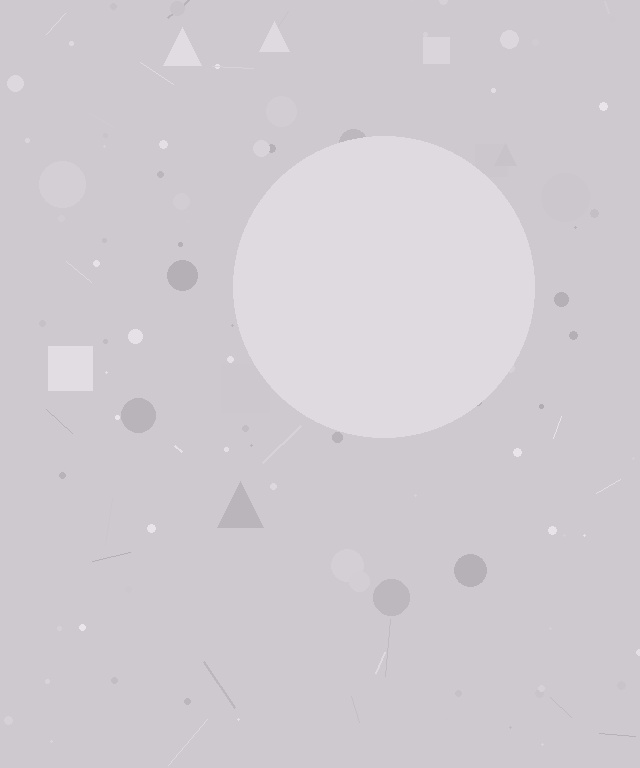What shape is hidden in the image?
A circle is hidden in the image.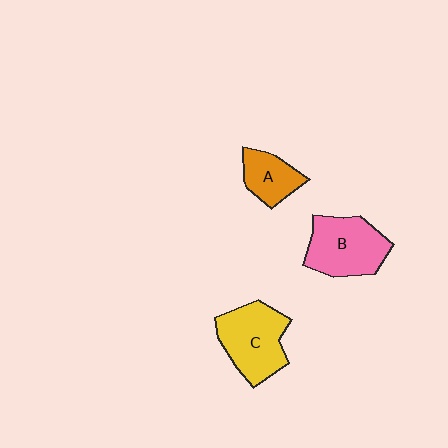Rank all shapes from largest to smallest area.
From largest to smallest: C (yellow), B (pink), A (orange).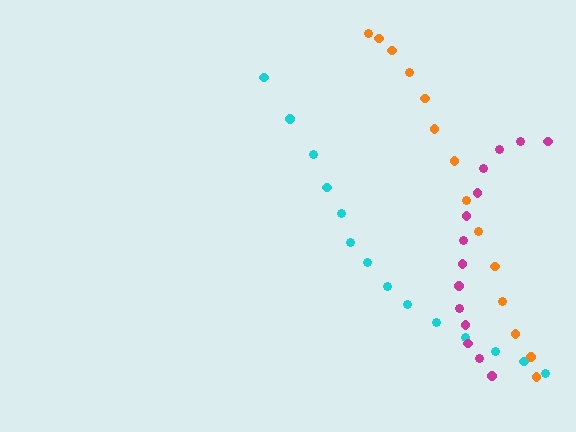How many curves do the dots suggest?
There are 3 distinct paths.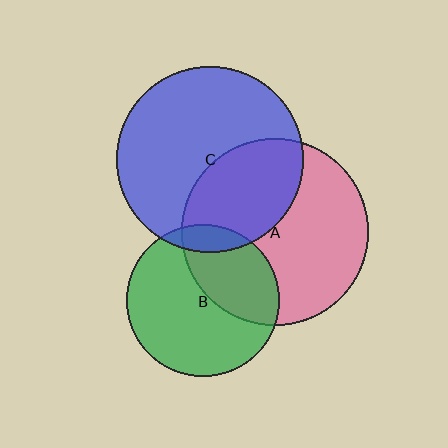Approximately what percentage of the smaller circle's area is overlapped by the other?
Approximately 35%.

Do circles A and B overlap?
Yes.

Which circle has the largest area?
Circle A (pink).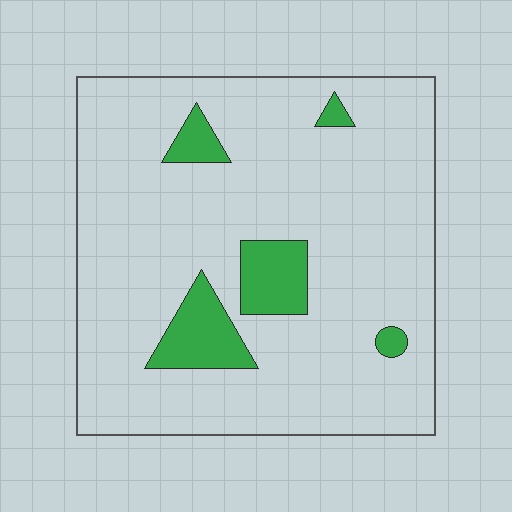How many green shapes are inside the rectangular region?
5.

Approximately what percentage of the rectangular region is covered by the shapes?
Approximately 10%.